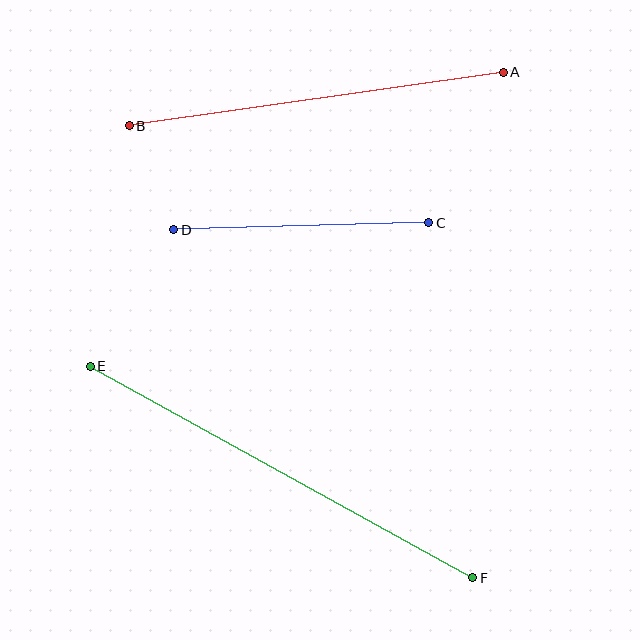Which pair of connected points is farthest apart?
Points E and F are farthest apart.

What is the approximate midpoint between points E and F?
The midpoint is at approximately (282, 472) pixels.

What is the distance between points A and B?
The distance is approximately 378 pixels.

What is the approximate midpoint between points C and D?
The midpoint is at approximately (301, 226) pixels.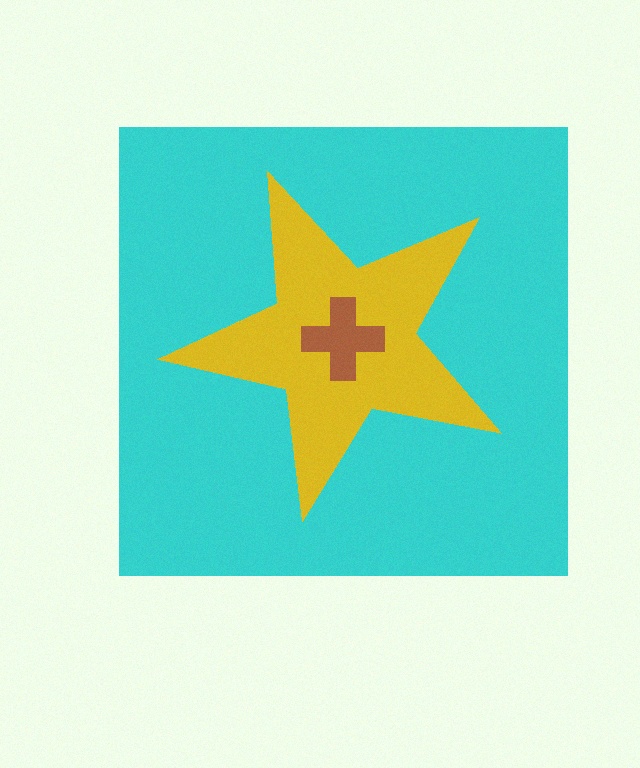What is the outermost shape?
The cyan square.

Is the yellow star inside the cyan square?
Yes.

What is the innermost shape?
The brown cross.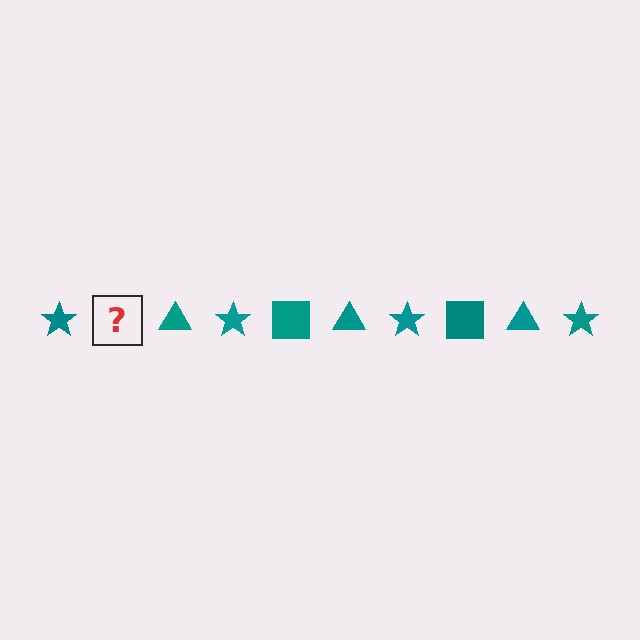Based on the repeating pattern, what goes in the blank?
The blank should be a teal square.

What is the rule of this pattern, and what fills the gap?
The rule is that the pattern cycles through star, square, triangle shapes in teal. The gap should be filled with a teal square.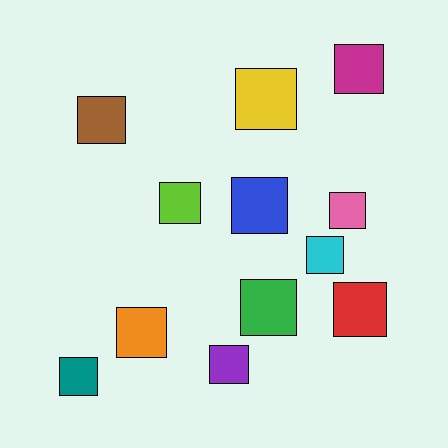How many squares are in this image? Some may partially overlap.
There are 12 squares.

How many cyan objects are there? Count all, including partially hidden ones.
There is 1 cyan object.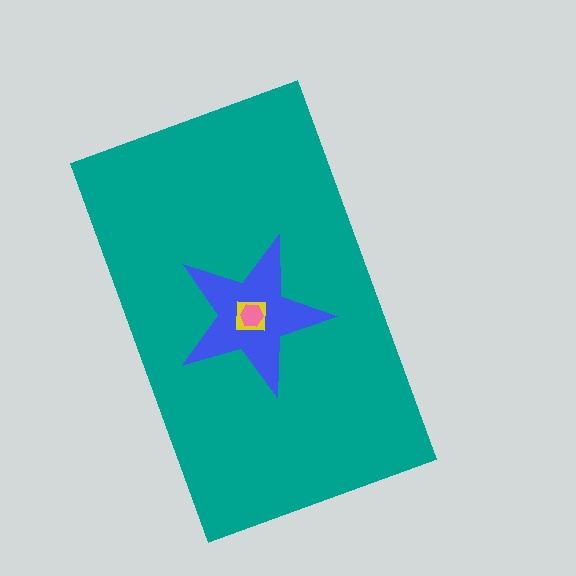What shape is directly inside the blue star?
The yellow square.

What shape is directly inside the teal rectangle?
The blue star.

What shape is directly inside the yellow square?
The pink hexagon.